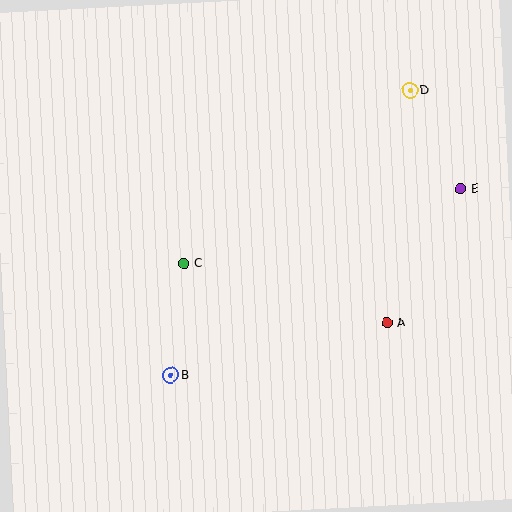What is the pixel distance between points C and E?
The distance between C and E is 287 pixels.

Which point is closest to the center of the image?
Point C at (184, 264) is closest to the center.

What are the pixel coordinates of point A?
Point A is at (387, 323).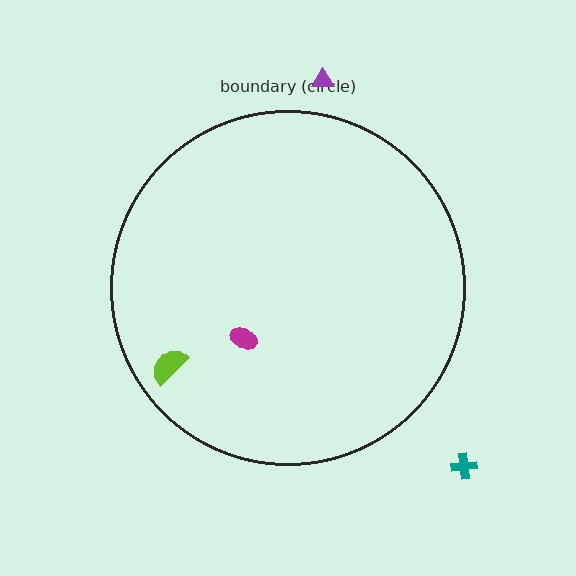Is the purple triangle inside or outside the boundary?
Outside.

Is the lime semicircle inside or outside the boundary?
Inside.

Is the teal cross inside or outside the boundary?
Outside.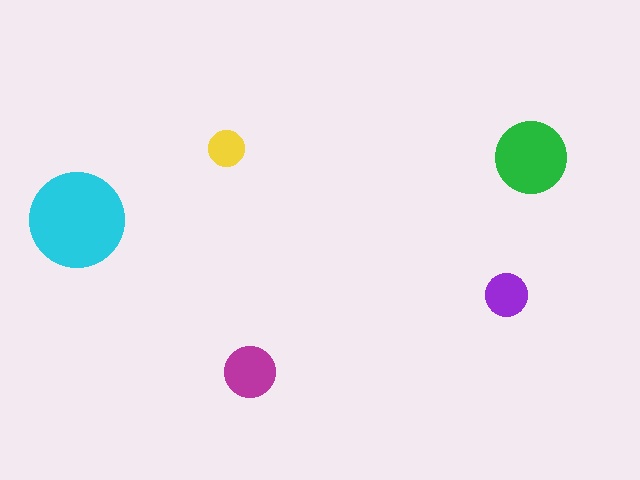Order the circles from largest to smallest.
the cyan one, the green one, the magenta one, the purple one, the yellow one.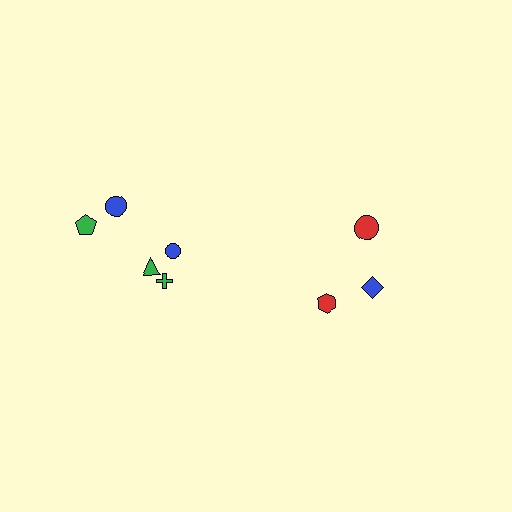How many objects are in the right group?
There are 3 objects.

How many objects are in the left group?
There are 5 objects.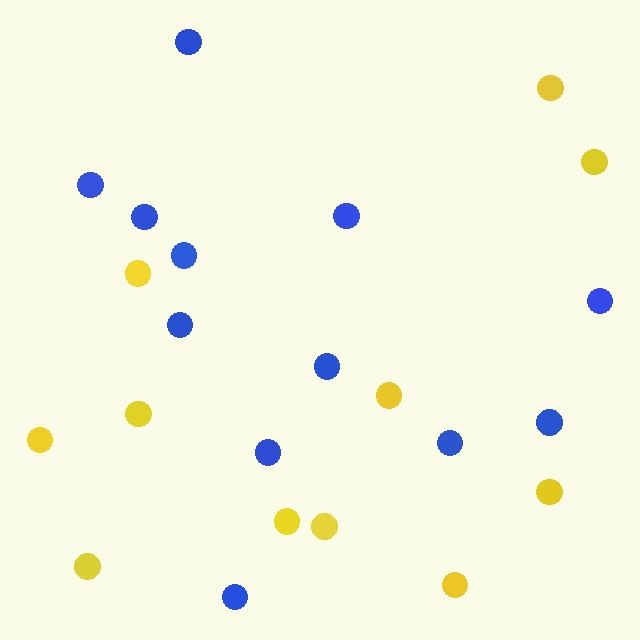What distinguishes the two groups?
There are 2 groups: one group of yellow circles (11) and one group of blue circles (12).